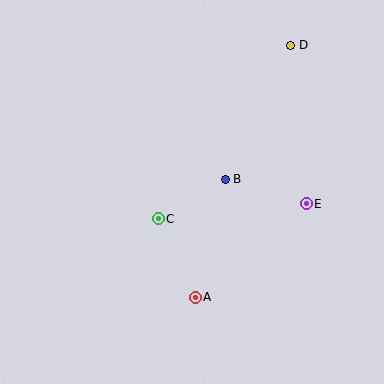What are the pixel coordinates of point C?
Point C is at (158, 219).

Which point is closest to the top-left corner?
Point C is closest to the top-left corner.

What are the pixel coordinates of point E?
Point E is at (306, 204).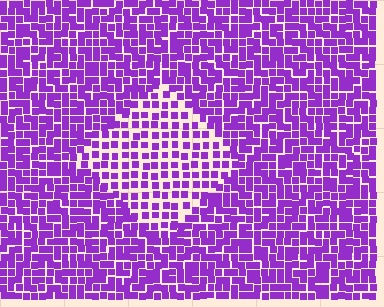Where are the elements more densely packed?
The elements are more densely packed outside the diamond boundary.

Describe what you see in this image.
The image contains small purple elements arranged at two different densities. A diamond-shaped region is visible where the elements are less densely packed than the surrounding area.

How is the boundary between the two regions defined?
The boundary is defined by a change in element density (approximately 1.7x ratio). All elements are the same color, size, and shape.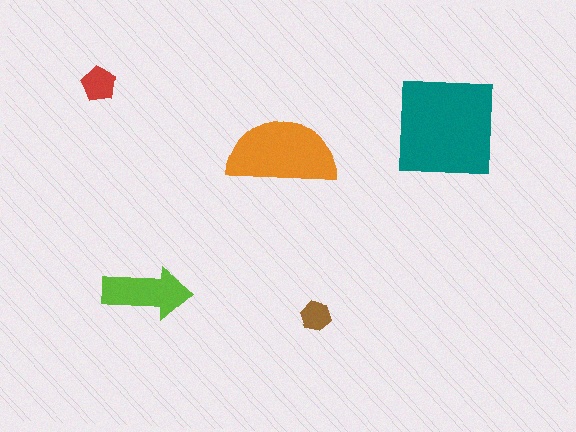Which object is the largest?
The teal square.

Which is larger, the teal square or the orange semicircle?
The teal square.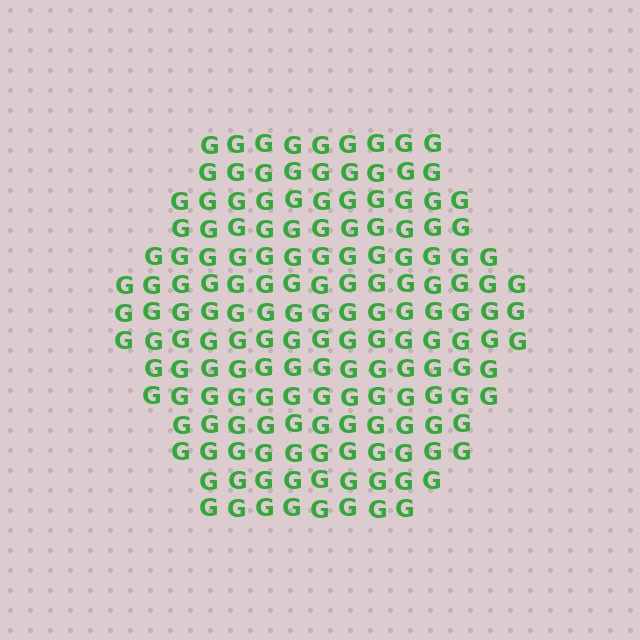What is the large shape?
The large shape is a hexagon.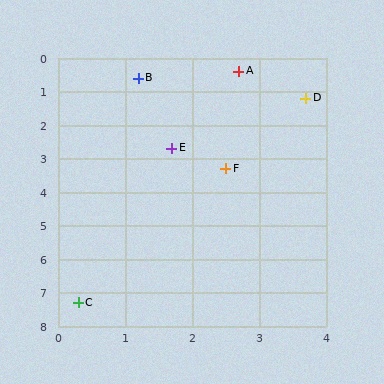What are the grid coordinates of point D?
Point D is at approximately (3.7, 1.2).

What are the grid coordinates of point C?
Point C is at approximately (0.3, 7.3).